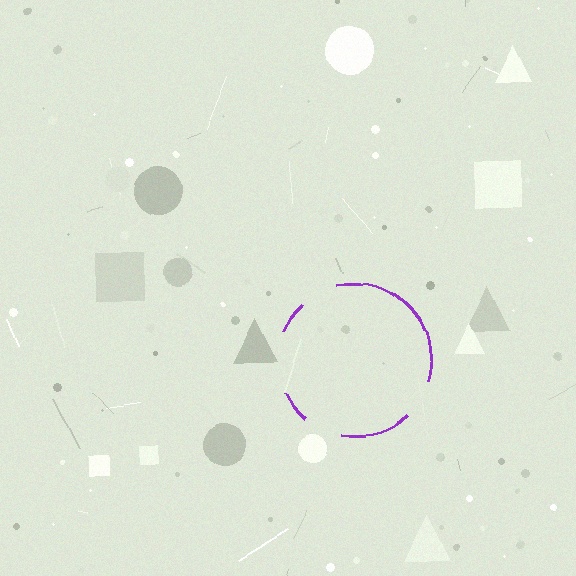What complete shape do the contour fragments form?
The contour fragments form a circle.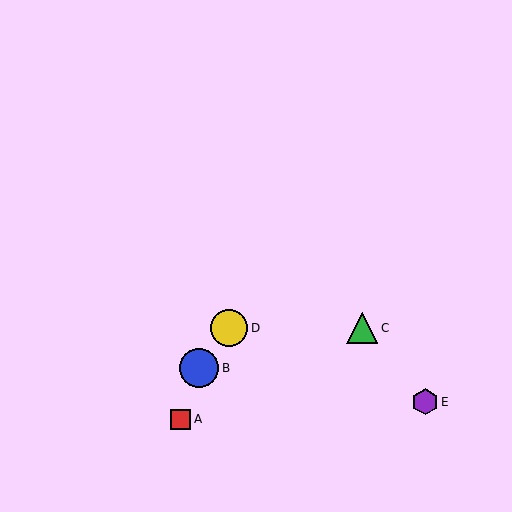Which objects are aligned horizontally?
Objects C, D are aligned horizontally.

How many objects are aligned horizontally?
2 objects (C, D) are aligned horizontally.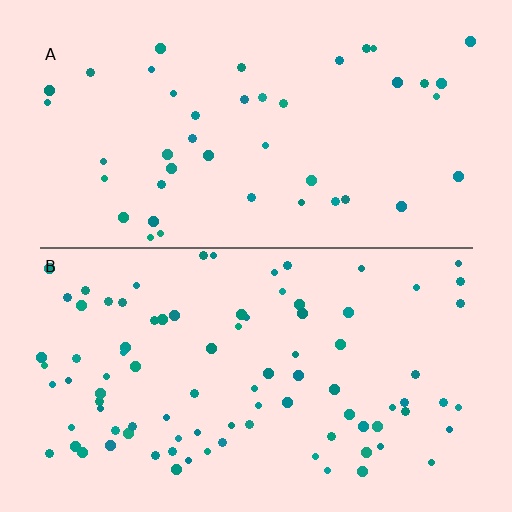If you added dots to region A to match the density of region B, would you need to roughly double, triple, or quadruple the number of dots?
Approximately double.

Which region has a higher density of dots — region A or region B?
B (the bottom).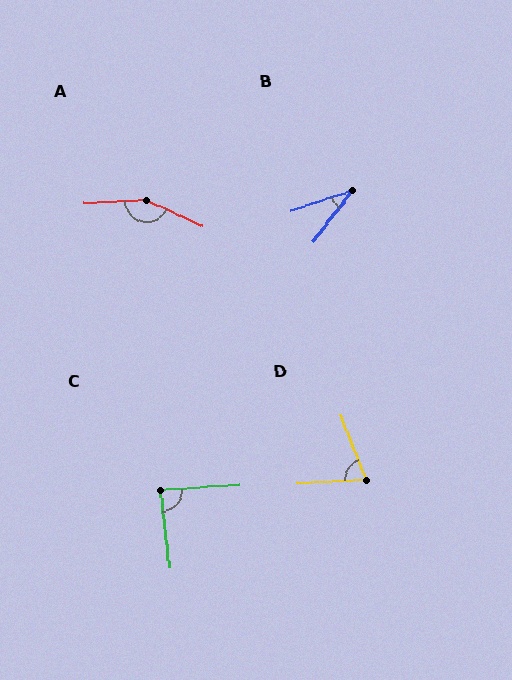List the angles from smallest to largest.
B (35°), D (71°), C (87°), A (153°).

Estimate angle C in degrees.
Approximately 87 degrees.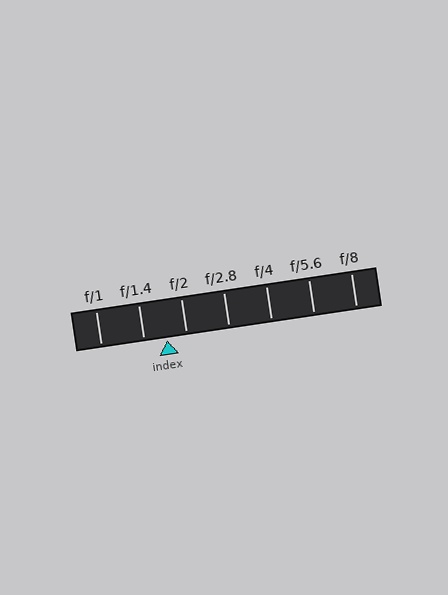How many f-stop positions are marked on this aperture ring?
There are 7 f-stop positions marked.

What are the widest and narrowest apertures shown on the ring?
The widest aperture shown is f/1 and the narrowest is f/8.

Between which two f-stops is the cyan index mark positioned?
The index mark is between f/1.4 and f/2.